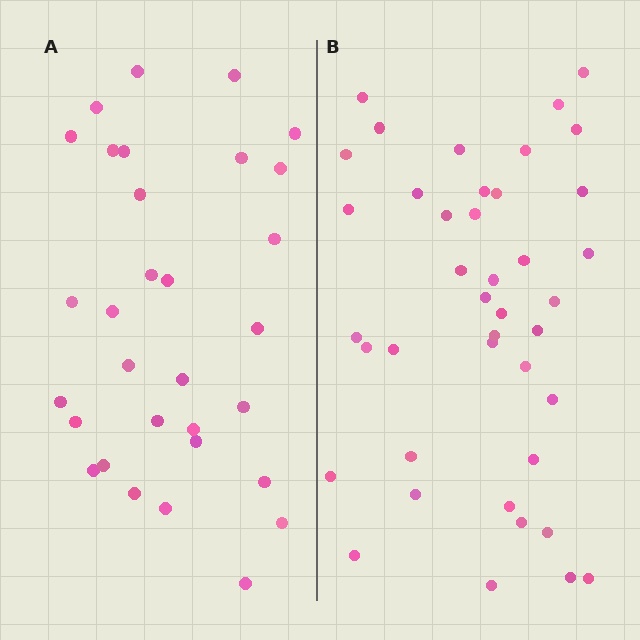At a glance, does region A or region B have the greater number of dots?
Region B (the right region) has more dots.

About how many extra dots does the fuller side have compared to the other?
Region B has roughly 10 or so more dots than region A.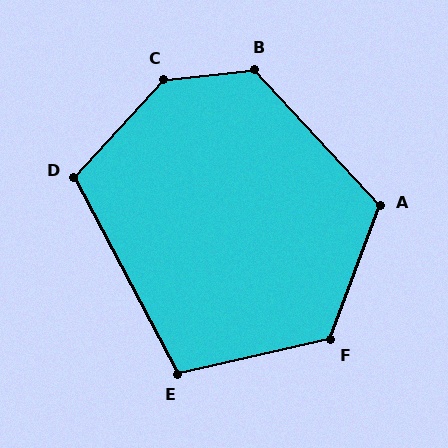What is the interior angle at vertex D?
Approximately 110 degrees (obtuse).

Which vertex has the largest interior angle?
C, at approximately 138 degrees.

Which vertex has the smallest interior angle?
E, at approximately 105 degrees.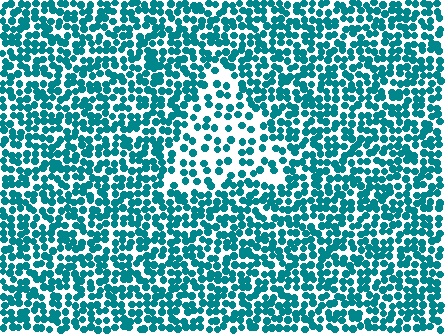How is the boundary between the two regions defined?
The boundary is defined by a change in element density (approximately 2.0x ratio). All elements are the same color, size, and shape.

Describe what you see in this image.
The image contains small teal elements arranged at two different densities. A triangle-shaped region is visible where the elements are less densely packed than the surrounding area.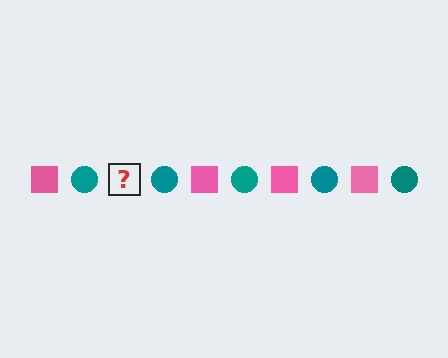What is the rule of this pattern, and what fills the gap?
The rule is that the pattern alternates between pink square and teal circle. The gap should be filled with a pink square.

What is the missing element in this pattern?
The missing element is a pink square.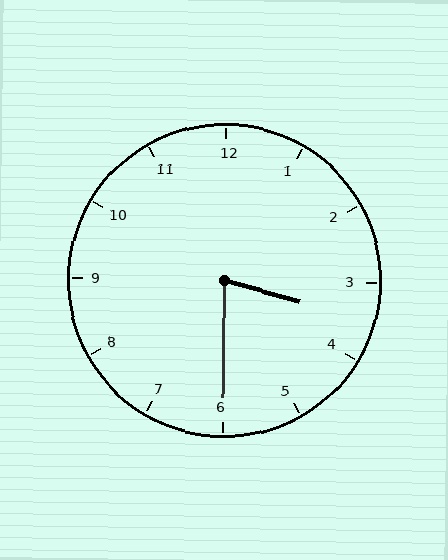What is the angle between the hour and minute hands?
Approximately 75 degrees.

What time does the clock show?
3:30.